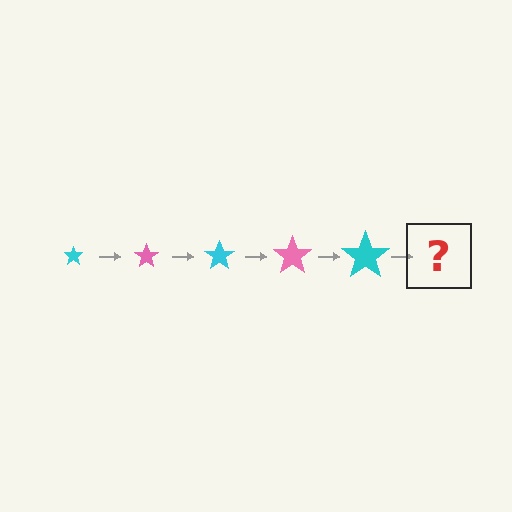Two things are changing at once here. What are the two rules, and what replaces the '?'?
The two rules are that the star grows larger each step and the color cycles through cyan and pink. The '?' should be a pink star, larger than the previous one.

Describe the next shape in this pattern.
It should be a pink star, larger than the previous one.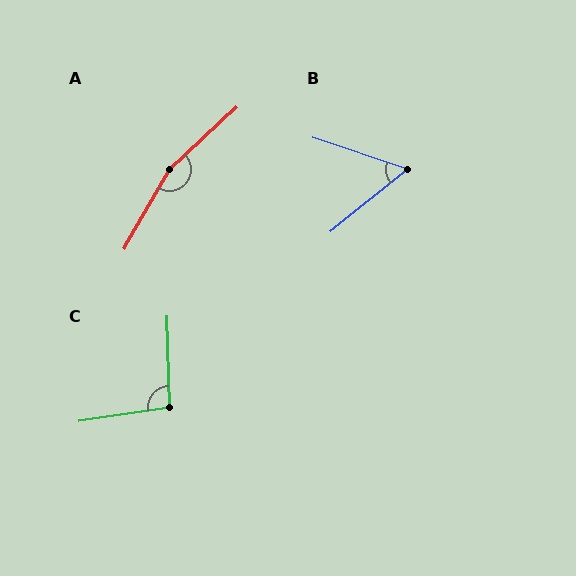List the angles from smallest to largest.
B (57°), C (97°), A (163°).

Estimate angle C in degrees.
Approximately 97 degrees.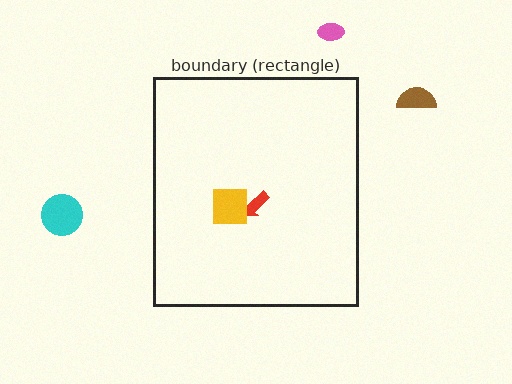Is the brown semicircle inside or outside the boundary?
Outside.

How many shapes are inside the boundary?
2 inside, 3 outside.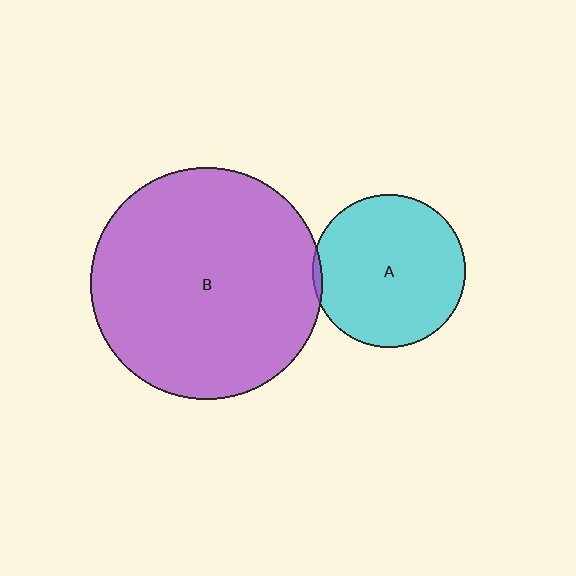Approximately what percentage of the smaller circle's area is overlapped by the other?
Approximately 5%.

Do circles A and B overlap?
Yes.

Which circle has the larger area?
Circle B (purple).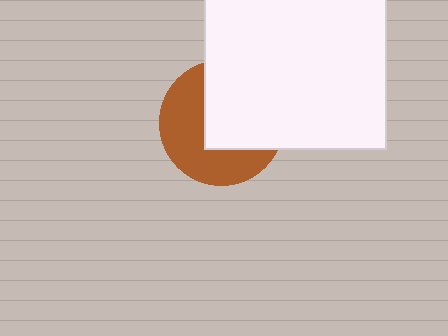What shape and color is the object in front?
The object in front is a white rectangle.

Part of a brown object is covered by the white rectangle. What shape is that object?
It is a circle.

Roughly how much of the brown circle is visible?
About half of it is visible (roughly 49%).